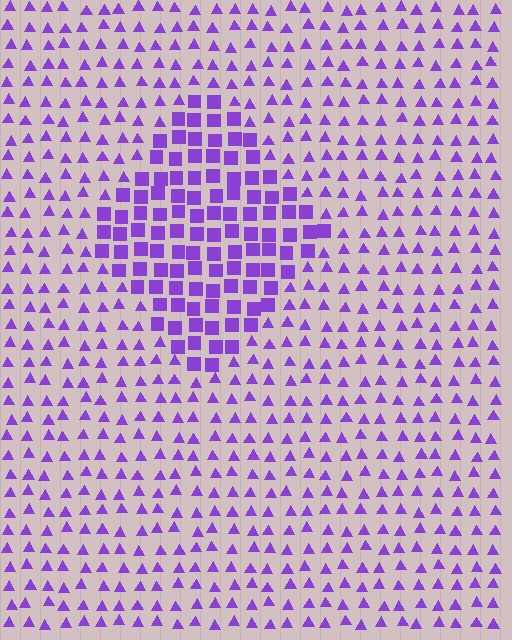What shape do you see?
I see a diamond.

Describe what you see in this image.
The image is filled with small purple elements arranged in a uniform grid. A diamond-shaped region contains squares, while the surrounding area contains triangles. The boundary is defined purely by the change in element shape.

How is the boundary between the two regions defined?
The boundary is defined by a change in element shape: squares inside vs. triangles outside. All elements share the same color and spacing.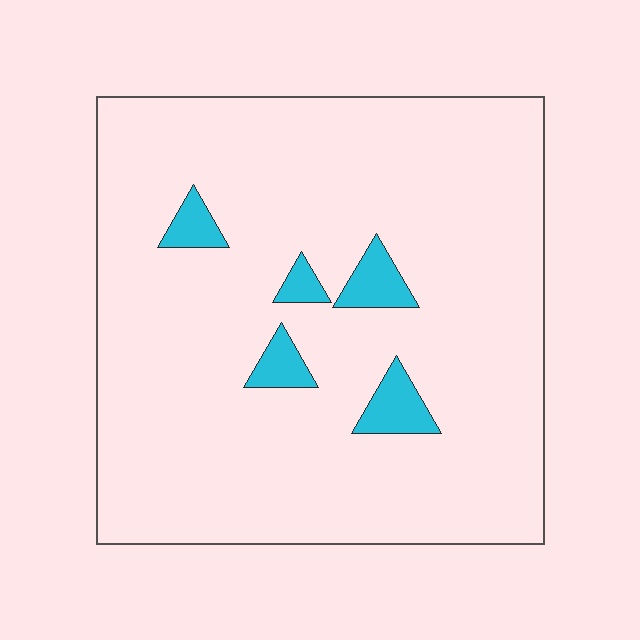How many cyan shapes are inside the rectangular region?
5.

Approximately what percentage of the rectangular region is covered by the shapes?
Approximately 5%.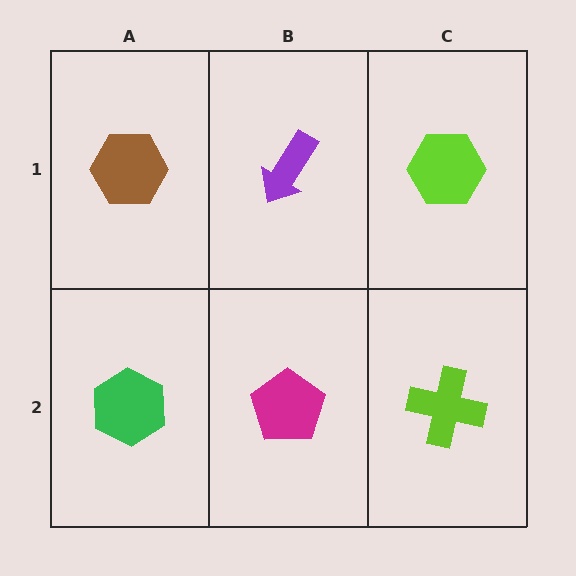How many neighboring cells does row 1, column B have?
3.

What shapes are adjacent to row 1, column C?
A lime cross (row 2, column C), a purple arrow (row 1, column B).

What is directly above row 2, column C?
A lime hexagon.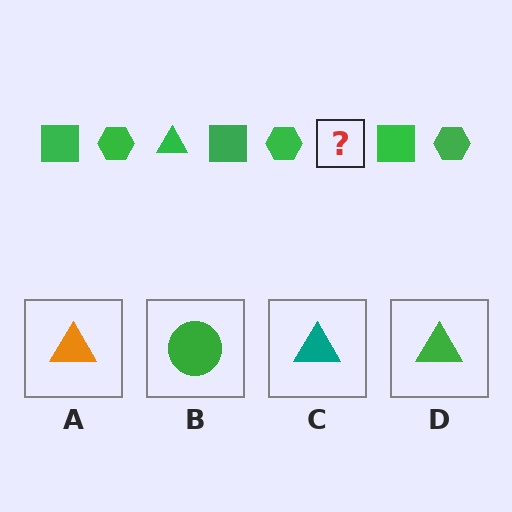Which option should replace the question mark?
Option D.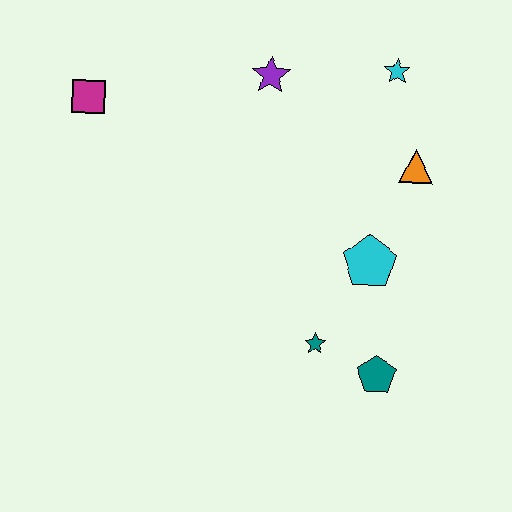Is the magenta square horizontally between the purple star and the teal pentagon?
No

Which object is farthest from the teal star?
The magenta square is farthest from the teal star.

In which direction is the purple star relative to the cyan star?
The purple star is to the left of the cyan star.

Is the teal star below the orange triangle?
Yes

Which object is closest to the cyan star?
The orange triangle is closest to the cyan star.